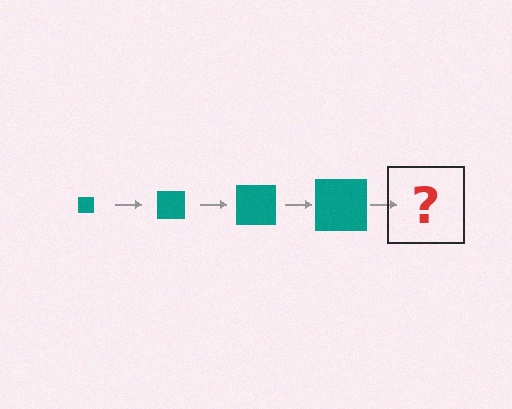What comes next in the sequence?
The next element should be a teal square, larger than the previous one.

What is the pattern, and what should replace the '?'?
The pattern is that the square gets progressively larger each step. The '?' should be a teal square, larger than the previous one.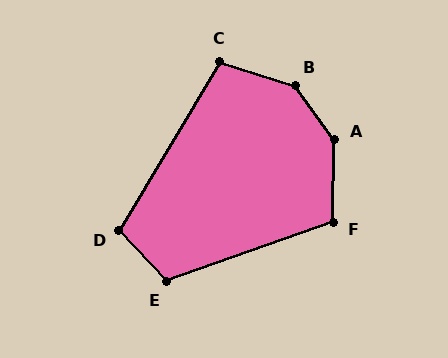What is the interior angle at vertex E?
Approximately 114 degrees (obtuse).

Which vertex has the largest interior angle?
B, at approximately 144 degrees.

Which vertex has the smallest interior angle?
C, at approximately 103 degrees.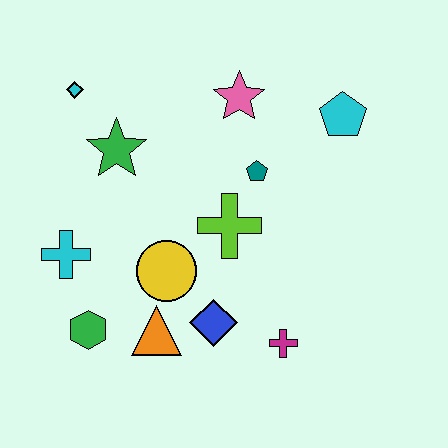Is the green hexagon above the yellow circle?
No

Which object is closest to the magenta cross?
The blue diamond is closest to the magenta cross.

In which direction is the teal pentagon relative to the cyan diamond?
The teal pentagon is to the right of the cyan diamond.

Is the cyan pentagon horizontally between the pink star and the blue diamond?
No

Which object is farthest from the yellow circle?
The cyan pentagon is farthest from the yellow circle.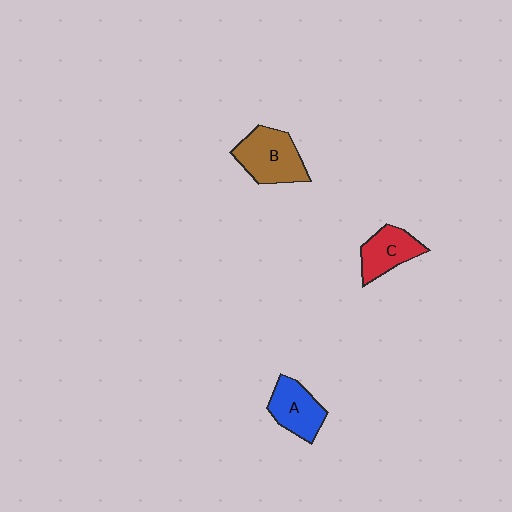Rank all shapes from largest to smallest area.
From largest to smallest: B (brown), A (blue), C (red).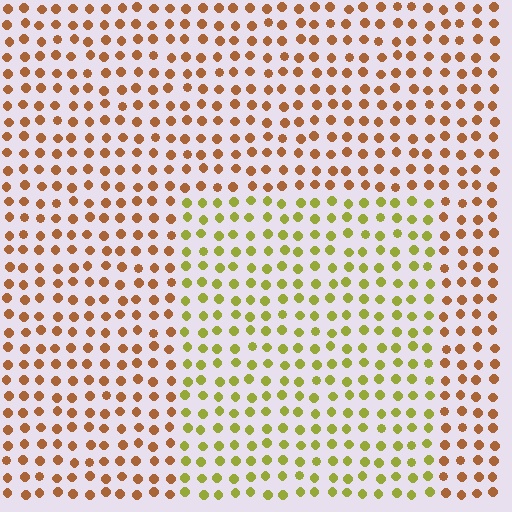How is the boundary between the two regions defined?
The boundary is defined purely by a slight shift in hue (about 47 degrees). Spacing, size, and orientation are identical on both sides.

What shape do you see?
I see a rectangle.